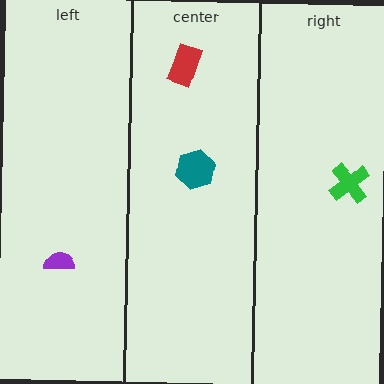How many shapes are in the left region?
1.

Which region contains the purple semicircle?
The left region.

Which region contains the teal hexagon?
The center region.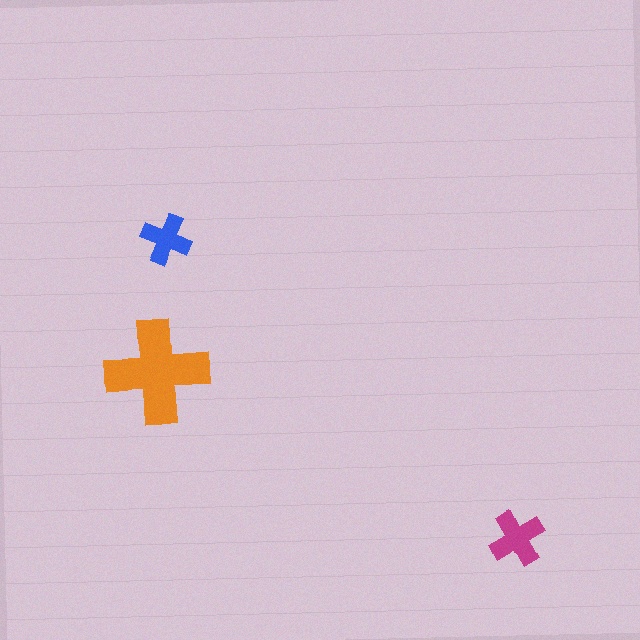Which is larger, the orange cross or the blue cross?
The orange one.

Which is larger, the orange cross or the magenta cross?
The orange one.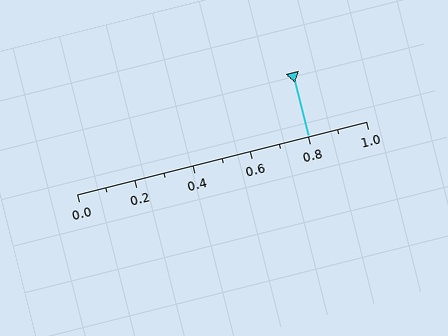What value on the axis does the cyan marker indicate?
The marker indicates approximately 0.8.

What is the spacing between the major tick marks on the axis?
The major ticks are spaced 0.2 apart.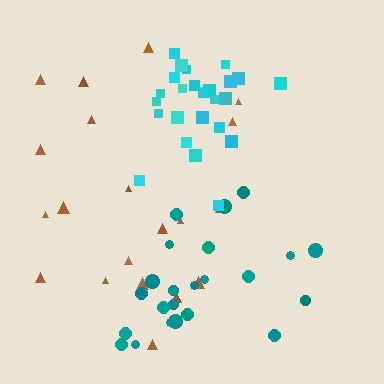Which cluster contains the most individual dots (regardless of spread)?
Cyan (25).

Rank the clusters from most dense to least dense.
cyan, teal, brown.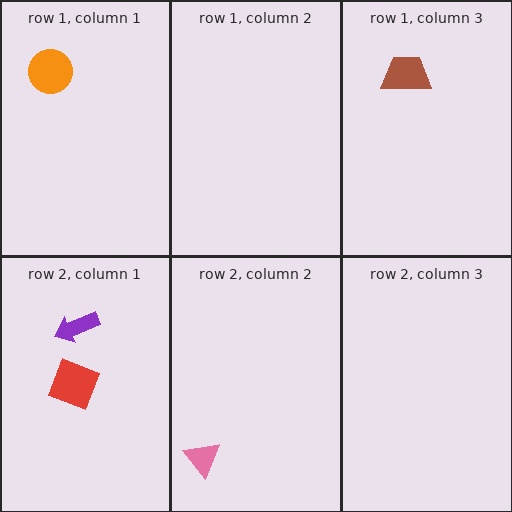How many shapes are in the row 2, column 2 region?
1.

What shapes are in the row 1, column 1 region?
The orange circle.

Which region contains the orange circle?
The row 1, column 1 region.